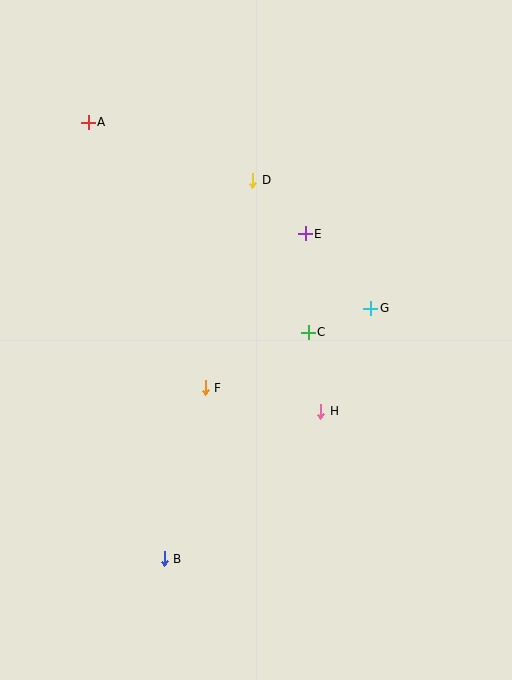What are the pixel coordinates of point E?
Point E is at (305, 234).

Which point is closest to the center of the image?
Point C at (308, 332) is closest to the center.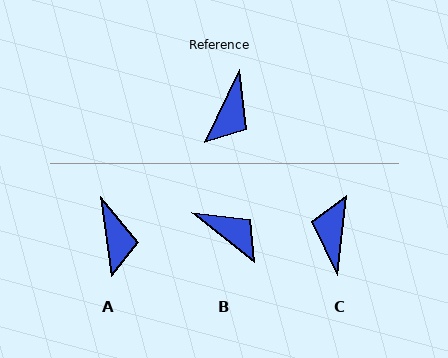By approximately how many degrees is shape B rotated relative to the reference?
Approximately 77 degrees counter-clockwise.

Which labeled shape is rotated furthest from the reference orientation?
C, about 161 degrees away.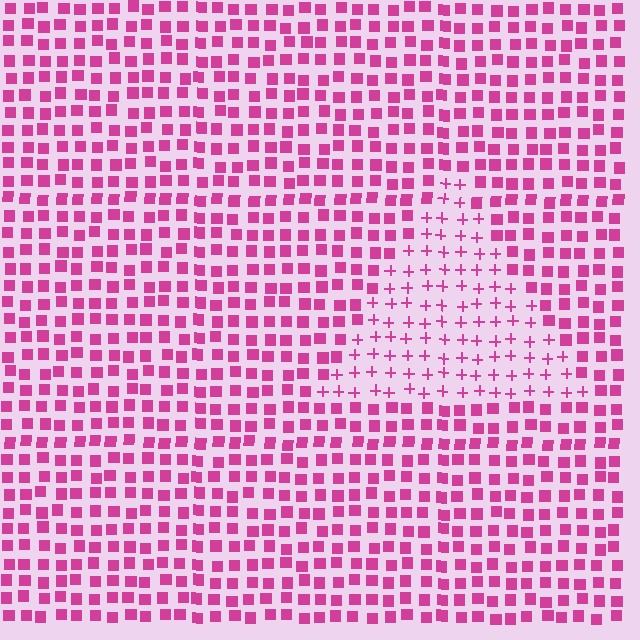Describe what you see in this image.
The image is filled with small magenta elements arranged in a uniform grid. A triangle-shaped region contains plus signs, while the surrounding area contains squares. The boundary is defined purely by the change in element shape.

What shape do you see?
I see a triangle.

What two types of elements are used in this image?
The image uses plus signs inside the triangle region and squares outside it.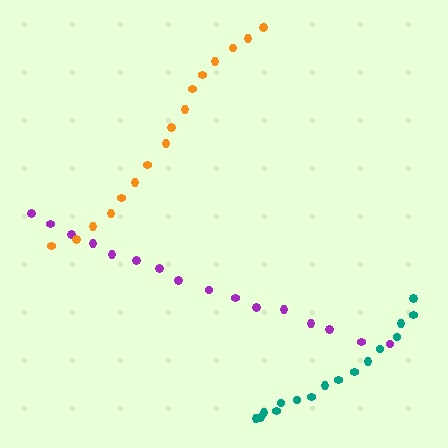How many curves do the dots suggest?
There are 3 distinct paths.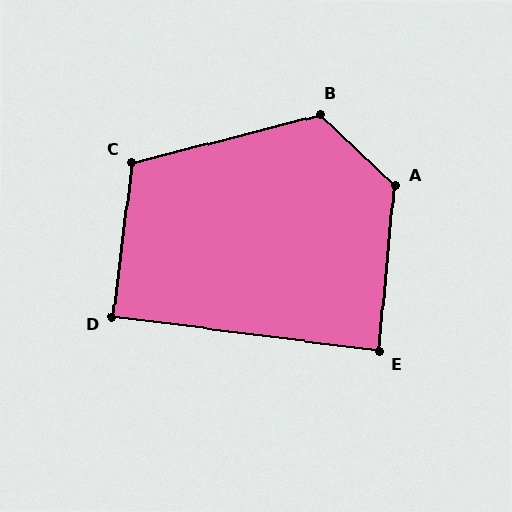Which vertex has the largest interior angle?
A, at approximately 128 degrees.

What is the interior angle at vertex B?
Approximately 122 degrees (obtuse).